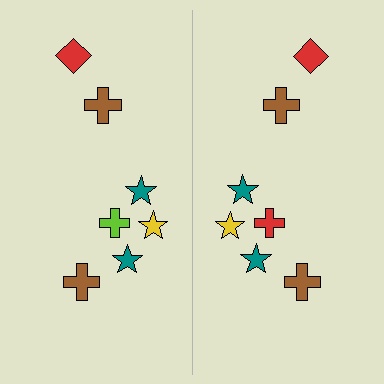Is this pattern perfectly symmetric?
No, the pattern is not perfectly symmetric. The red cross on the right side breaks the symmetry — its mirror counterpart is lime.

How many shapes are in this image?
There are 14 shapes in this image.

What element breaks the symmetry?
The red cross on the right side breaks the symmetry — its mirror counterpart is lime.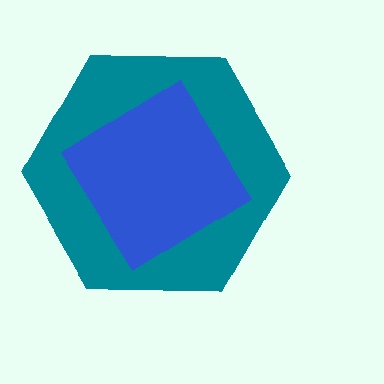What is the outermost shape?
The teal hexagon.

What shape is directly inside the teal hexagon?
The blue diamond.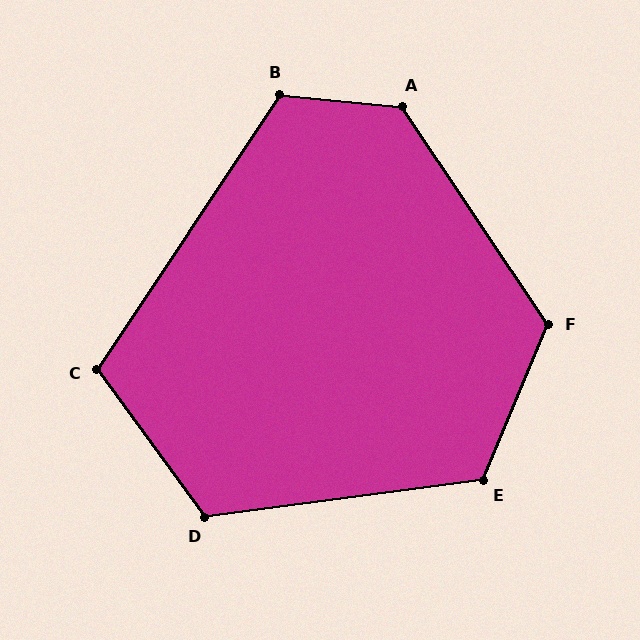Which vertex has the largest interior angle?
A, at approximately 129 degrees.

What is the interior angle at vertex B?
Approximately 118 degrees (obtuse).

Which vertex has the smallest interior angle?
C, at approximately 110 degrees.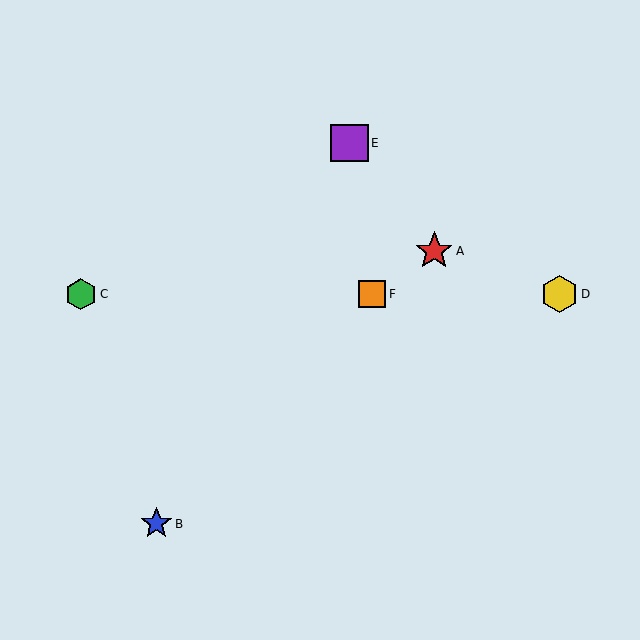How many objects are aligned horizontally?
3 objects (C, D, F) are aligned horizontally.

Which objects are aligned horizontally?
Objects C, D, F are aligned horizontally.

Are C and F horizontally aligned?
Yes, both are at y≈294.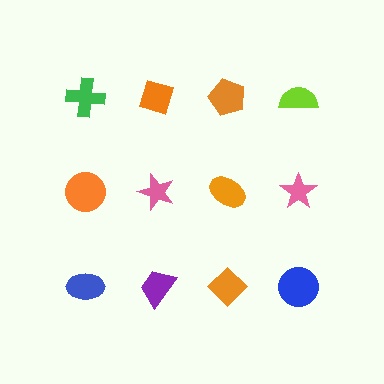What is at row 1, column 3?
An orange pentagon.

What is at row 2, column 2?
A pink star.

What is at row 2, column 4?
A pink star.